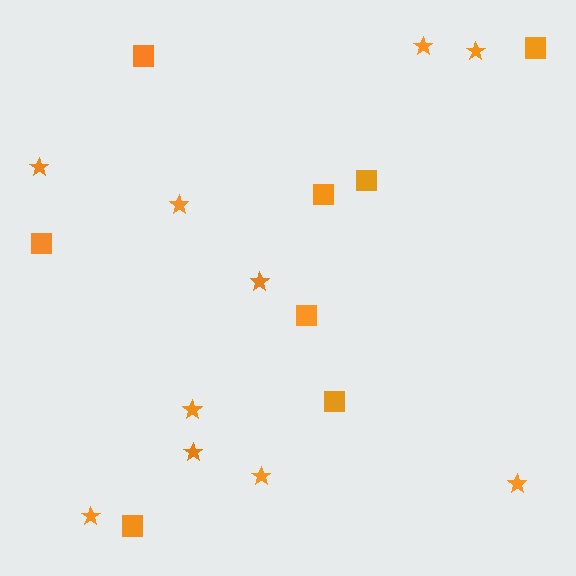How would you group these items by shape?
There are 2 groups: one group of stars (10) and one group of squares (8).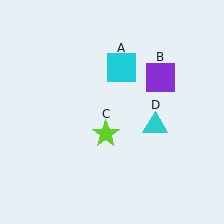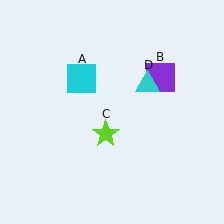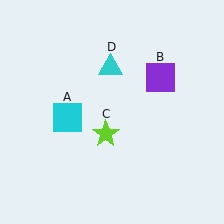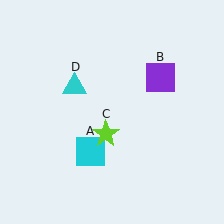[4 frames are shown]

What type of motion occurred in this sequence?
The cyan square (object A), cyan triangle (object D) rotated counterclockwise around the center of the scene.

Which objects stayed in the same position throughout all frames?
Purple square (object B) and lime star (object C) remained stationary.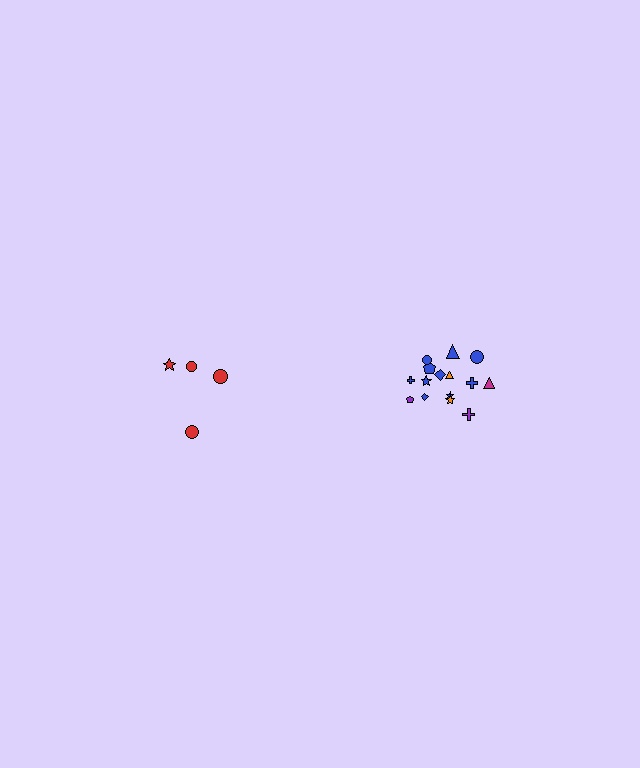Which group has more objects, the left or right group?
The right group.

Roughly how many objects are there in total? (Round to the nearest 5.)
Roughly 20 objects in total.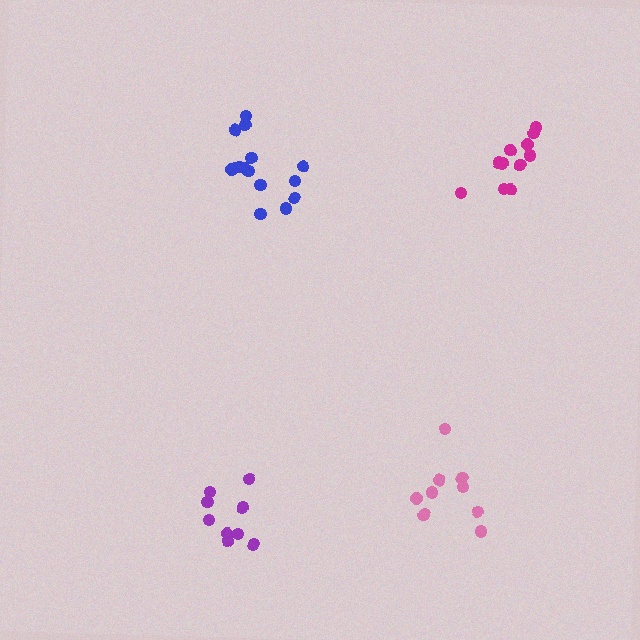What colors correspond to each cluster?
The clusters are colored: magenta, blue, pink, purple.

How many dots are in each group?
Group 1: 11 dots, Group 2: 14 dots, Group 3: 10 dots, Group 4: 9 dots (44 total).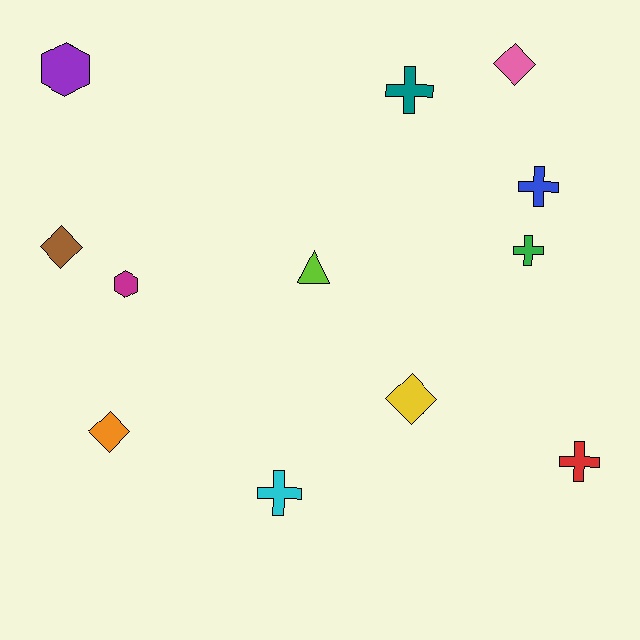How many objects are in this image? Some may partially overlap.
There are 12 objects.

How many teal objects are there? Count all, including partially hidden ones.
There is 1 teal object.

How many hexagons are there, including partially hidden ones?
There are 2 hexagons.